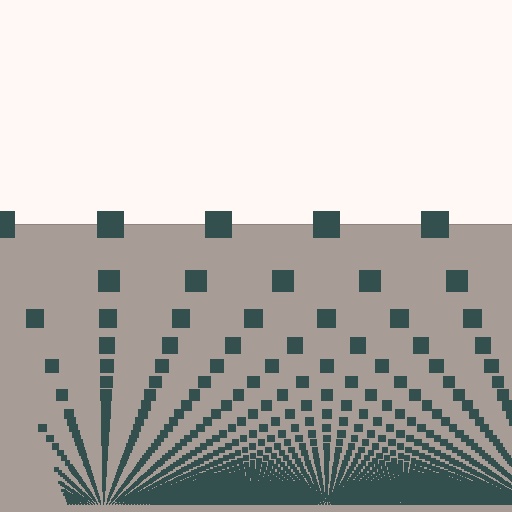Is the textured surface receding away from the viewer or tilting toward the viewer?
The surface appears to tilt toward the viewer. Texture elements get larger and sparser toward the top.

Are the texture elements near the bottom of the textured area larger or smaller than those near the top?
Smaller. The gradient is inverted — elements near the bottom are smaller and denser.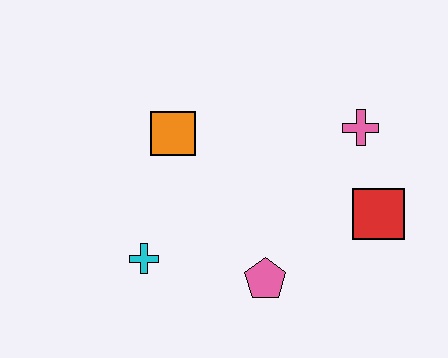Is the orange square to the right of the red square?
No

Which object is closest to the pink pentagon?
The cyan cross is closest to the pink pentagon.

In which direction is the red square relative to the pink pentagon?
The red square is to the right of the pink pentagon.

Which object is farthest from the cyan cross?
The pink cross is farthest from the cyan cross.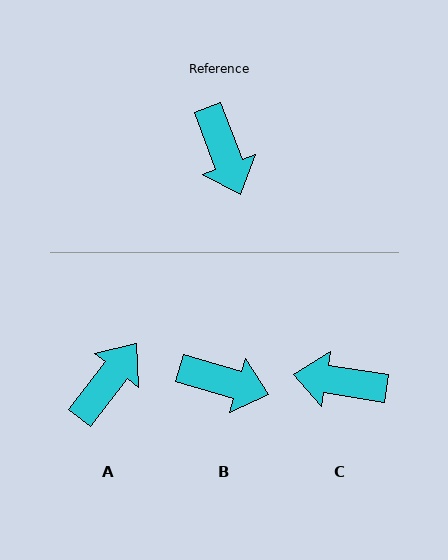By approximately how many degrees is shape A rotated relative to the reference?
Approximately 122 degrees counter-clockwise.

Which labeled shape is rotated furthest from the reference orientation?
A, about 122 degrees away.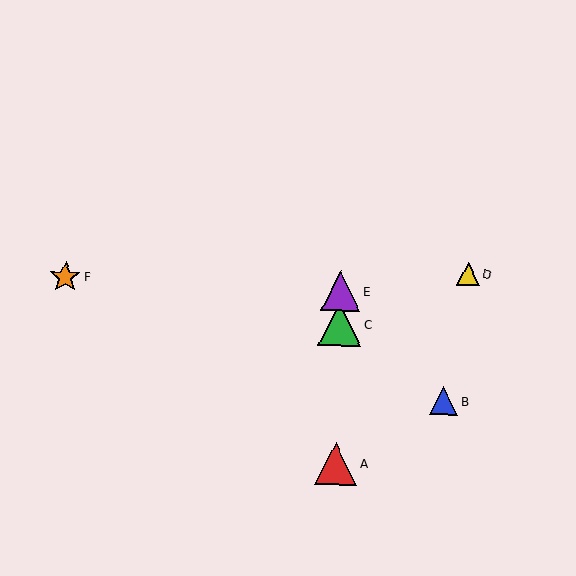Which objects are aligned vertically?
Objects A, C, E are aligned vertically.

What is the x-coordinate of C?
Object C is at x≈340.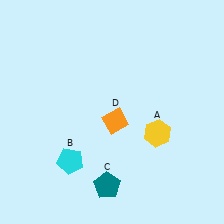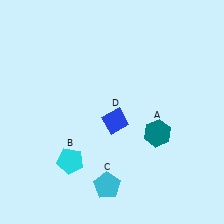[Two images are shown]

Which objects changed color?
A changed from yellow to teal. C changed from teal to cyan. D changed from orange to blue.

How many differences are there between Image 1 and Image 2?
There are 3 differences between the two images.